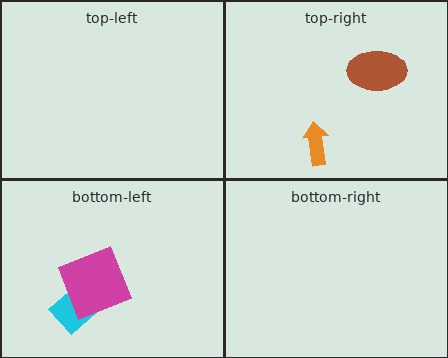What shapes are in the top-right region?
The orange arrow, the brown ellipse.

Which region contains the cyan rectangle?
The bottom-left region.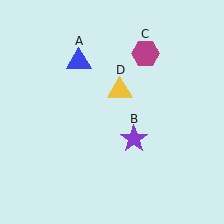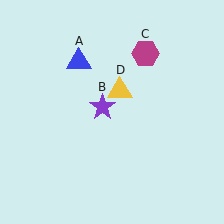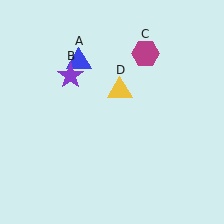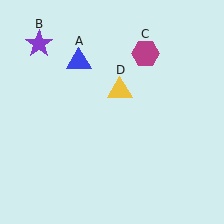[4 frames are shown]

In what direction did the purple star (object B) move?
The purple star (object B) moved up and to the left.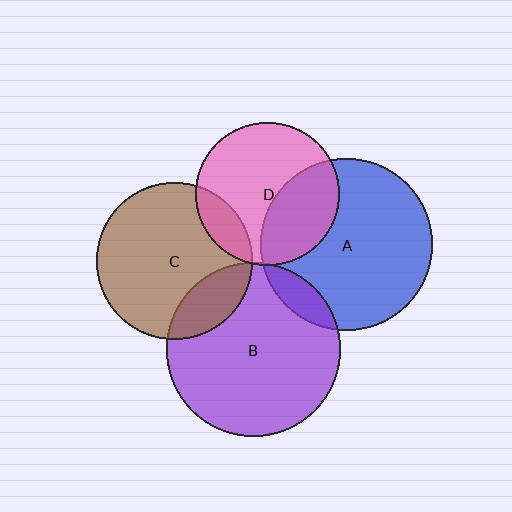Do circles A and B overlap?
Yes.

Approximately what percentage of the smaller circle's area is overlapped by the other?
Approximately 10%.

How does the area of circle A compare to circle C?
Approximately 1.2 times.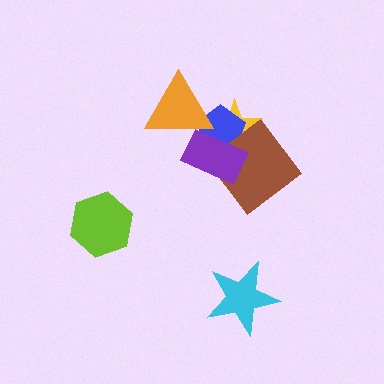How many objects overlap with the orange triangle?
3 objects overlap with the orange triangle.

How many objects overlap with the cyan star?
0 objects overlap with the cyan star.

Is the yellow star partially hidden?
Yes, it is partially covered by another shape.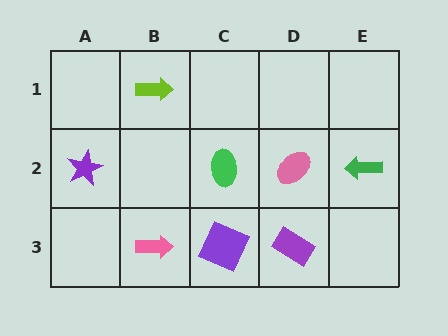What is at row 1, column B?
A lime arrow.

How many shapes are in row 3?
3 shapes.